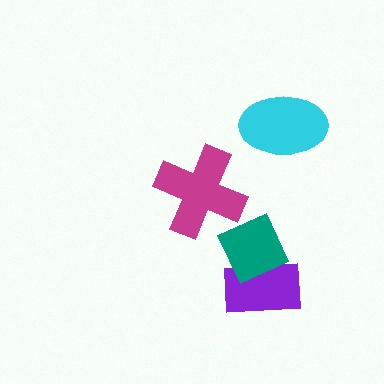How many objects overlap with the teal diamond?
1 object overlaps with the teal diamond.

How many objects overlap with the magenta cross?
0 objects overlap with the magenta cross.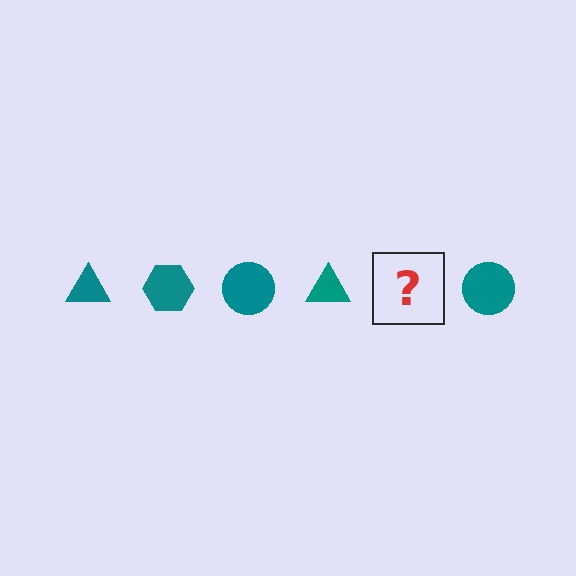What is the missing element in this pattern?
The missing element is a teal hexagon.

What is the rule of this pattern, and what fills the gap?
The rule is that the pattern cycles through triangle, hexagon, circle shapes in teal. The gap should be filled with a teal hexagon.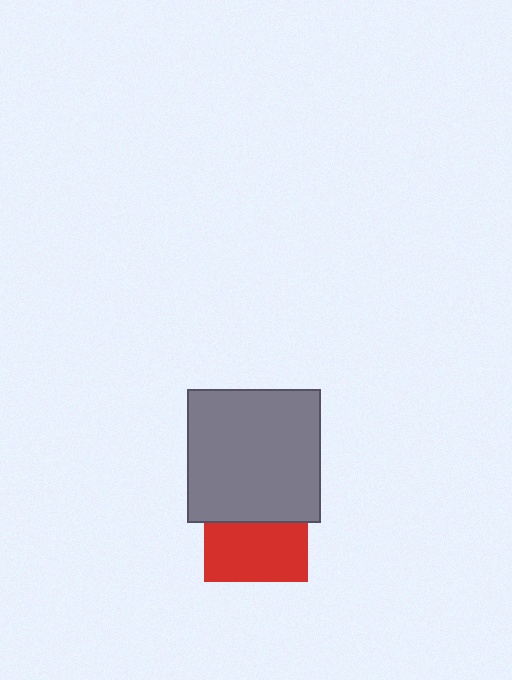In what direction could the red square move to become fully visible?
The red square could move down. That would shift it out from behind the gray square entirely.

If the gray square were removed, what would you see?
You would see the complete red square.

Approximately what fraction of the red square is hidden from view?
Roughly 44% of the red square is hidden behind the gray square.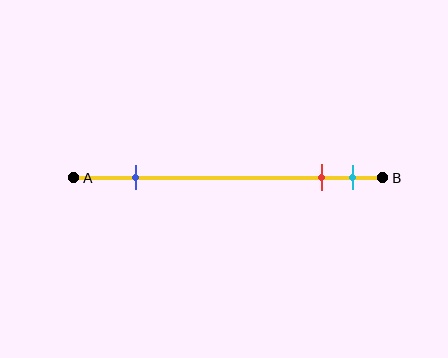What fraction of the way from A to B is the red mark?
The red mark is approximately 80% (0.8) of the way from A to B.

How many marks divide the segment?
There are 3 marks dividing the segment.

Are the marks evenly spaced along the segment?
No, the marks are not evenly spaced.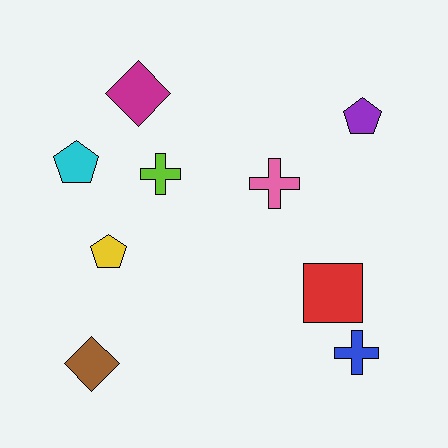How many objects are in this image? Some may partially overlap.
There are 9 objects.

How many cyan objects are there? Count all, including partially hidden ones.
There is 1 cyan object.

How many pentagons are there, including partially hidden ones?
There are 3 pentagons.